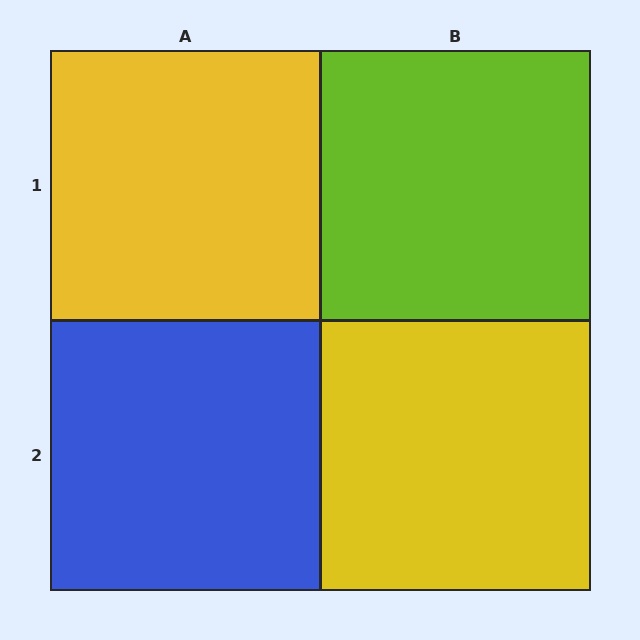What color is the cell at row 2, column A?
Blue.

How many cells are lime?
1 cell is lime.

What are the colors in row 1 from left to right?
Yellow, lime.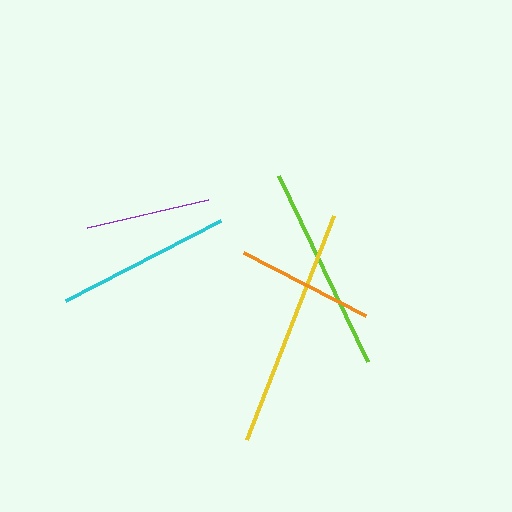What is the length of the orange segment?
The orange segment is approximately 137 pixels long.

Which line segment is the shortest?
The purple line is the shortest at approximately 124 pixels.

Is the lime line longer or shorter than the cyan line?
The lime line is longer than the cyan line.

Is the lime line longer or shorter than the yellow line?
The yellow line is longer than the lime line.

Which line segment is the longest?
The yellow line is the longest at approximately 240 pixels.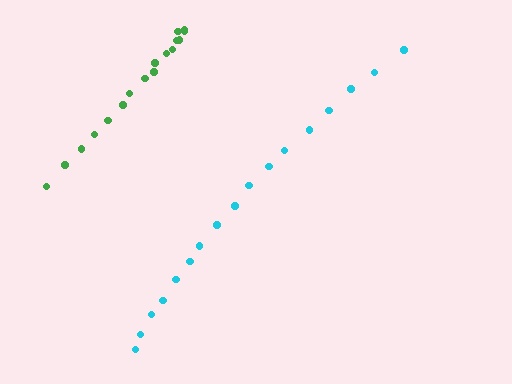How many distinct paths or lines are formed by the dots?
There are 2 distinct paths.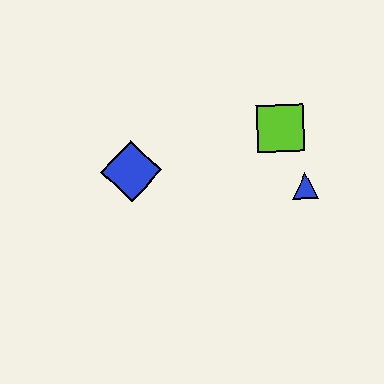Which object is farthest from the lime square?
The blue diamond is farthest from the lime square.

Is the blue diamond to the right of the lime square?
No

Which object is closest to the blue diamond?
The lime square is closest to the blue diamond.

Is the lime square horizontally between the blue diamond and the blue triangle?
Yes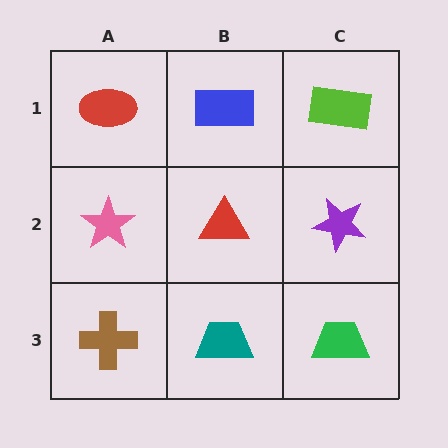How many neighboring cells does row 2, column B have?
4.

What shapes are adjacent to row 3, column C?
A purple star (row 2, column C), a teal trapezoid (row 3, column B).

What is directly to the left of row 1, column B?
A red ellipse.